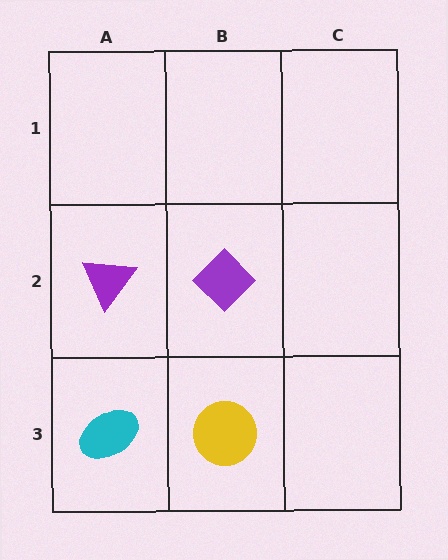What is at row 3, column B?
A yellow circle.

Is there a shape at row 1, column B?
No, that cell is empty.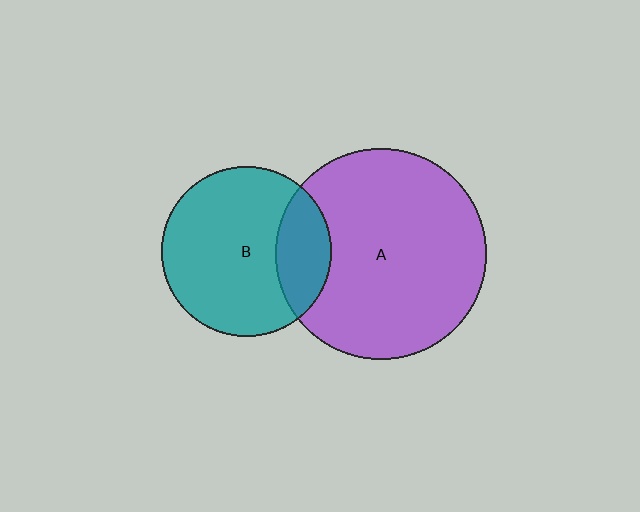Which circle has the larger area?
Circle A (purple).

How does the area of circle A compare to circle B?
Approximately 1.5 times.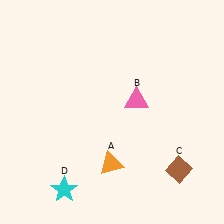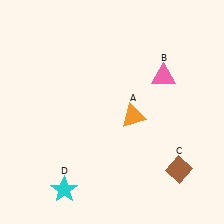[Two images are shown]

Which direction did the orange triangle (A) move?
The orange triangle (A) moved up.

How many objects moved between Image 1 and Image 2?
2 objects moved between the two images.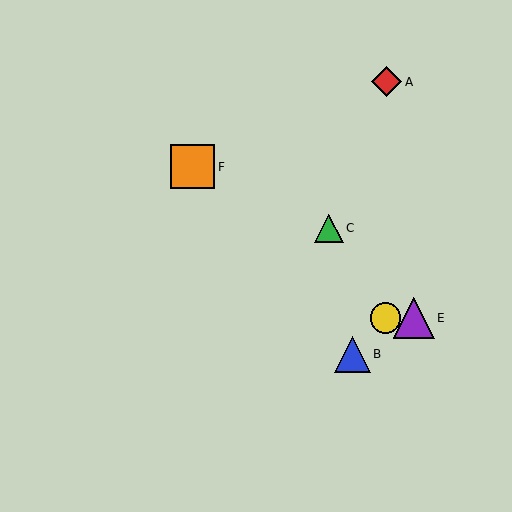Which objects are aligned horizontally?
Objects D, E are aligned horizontally.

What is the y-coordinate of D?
Object D is at y≈318.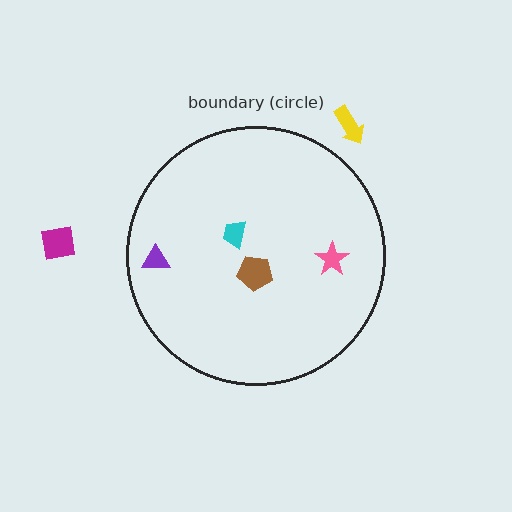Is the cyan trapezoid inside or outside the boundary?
Inside.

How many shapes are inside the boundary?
4 inside, 2 outside.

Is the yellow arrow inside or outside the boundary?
Outside.